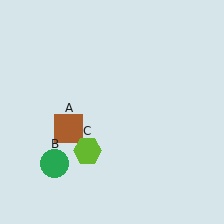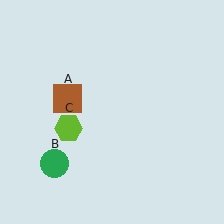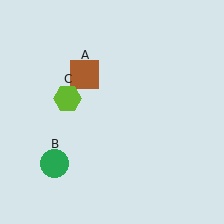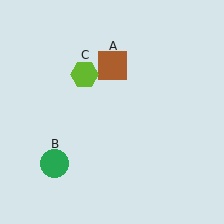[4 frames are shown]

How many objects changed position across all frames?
2 objects changed position: brown square (object A), lime hexagon (object C).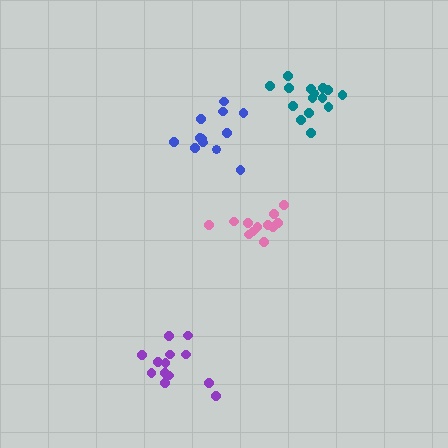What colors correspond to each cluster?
The clusters are colored: pink, teal, blue, purple.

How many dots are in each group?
Group 1: 12 dots, Group 2: 15 dots, Group 3: 12 dots, Group 4: 13 dots (52 total).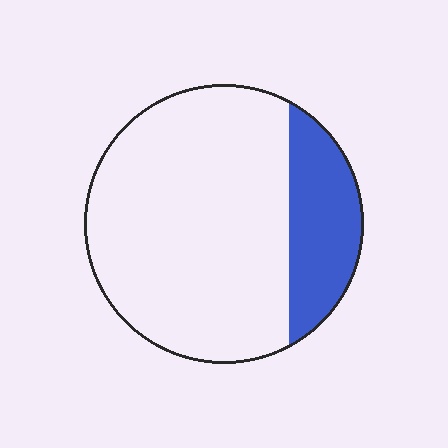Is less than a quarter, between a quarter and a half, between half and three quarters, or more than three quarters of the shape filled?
Less than a quarter.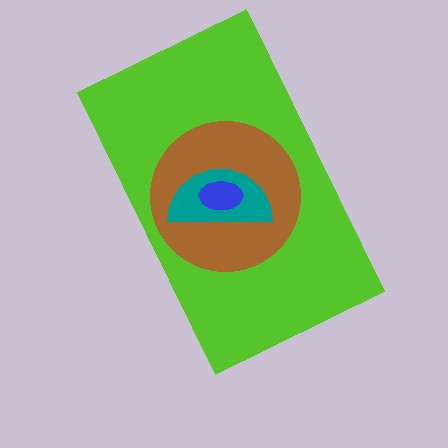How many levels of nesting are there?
4.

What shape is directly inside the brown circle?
The teal semicircle.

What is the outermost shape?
The lime rectangle.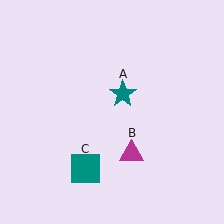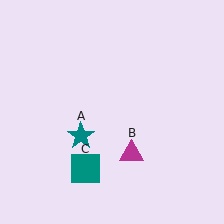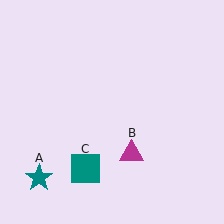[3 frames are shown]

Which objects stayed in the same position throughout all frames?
Magenta triangle (object B) and teal square (object C) remained stationary.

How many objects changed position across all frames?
1 object changed position: teal star (object A).